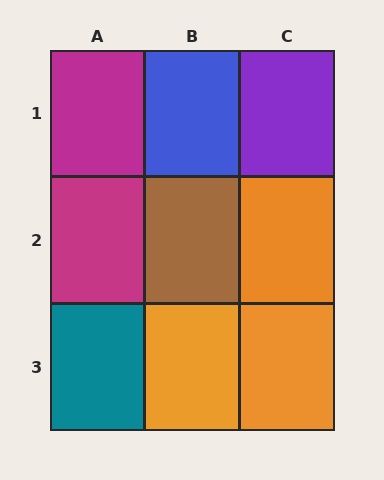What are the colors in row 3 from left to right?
Teal, orange, orange.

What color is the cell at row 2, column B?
Brown.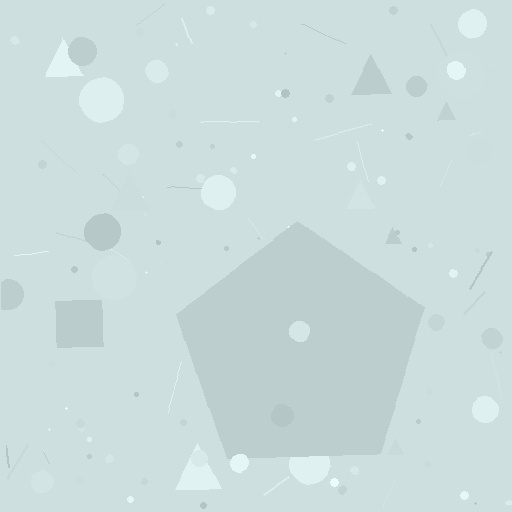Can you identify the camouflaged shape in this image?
The camouflaged shape is a pentagon.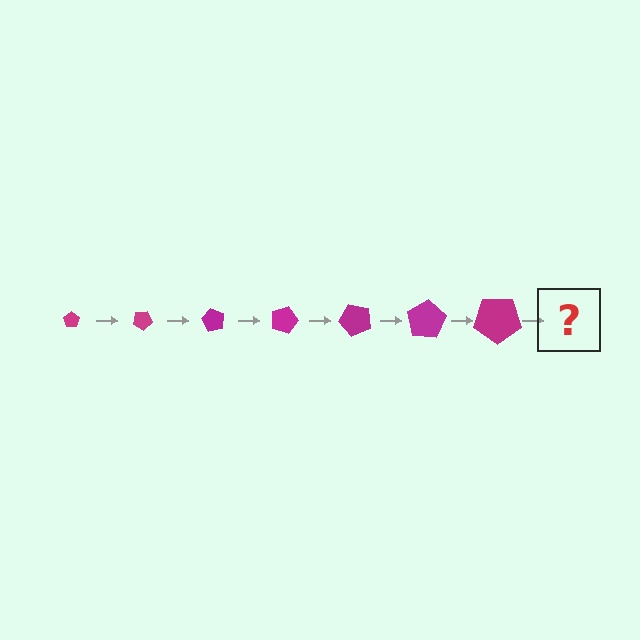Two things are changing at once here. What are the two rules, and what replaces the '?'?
The two rules are that the pentagon grows larger each step and it rotates 30 degrees each step. The '?' should be a pentagon, larger than the previous one and rotated 210 degrees from the start.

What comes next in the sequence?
The next element should be a pentagon, larger than the previous one and rotated 210 degrees from the start.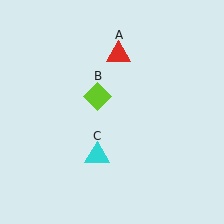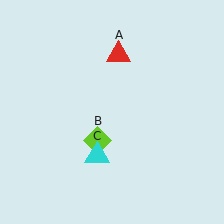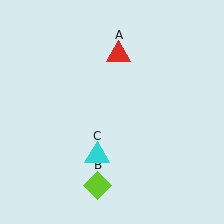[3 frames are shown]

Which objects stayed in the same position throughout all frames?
Red triangle (object A) and cyan triangle (object C) remained stationary.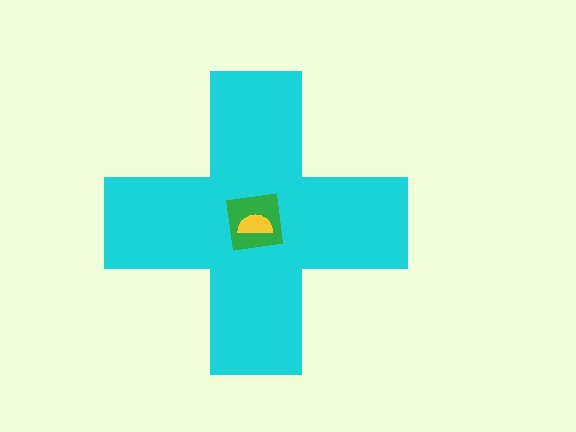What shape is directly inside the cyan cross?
The green square.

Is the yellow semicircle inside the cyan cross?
Yes.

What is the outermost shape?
The cyan cross.